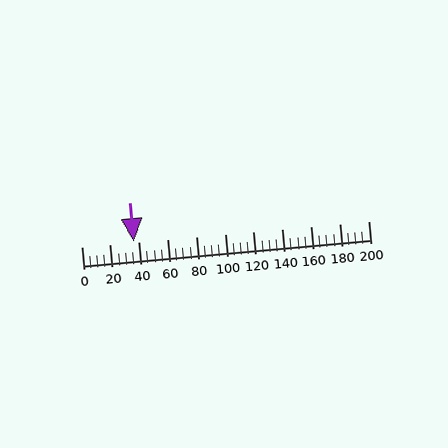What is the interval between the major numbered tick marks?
The major tick marks are spaced 20 units apart.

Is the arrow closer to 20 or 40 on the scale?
The arrow is closer to 40.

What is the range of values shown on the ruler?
The ruler shows values from 0 to 200.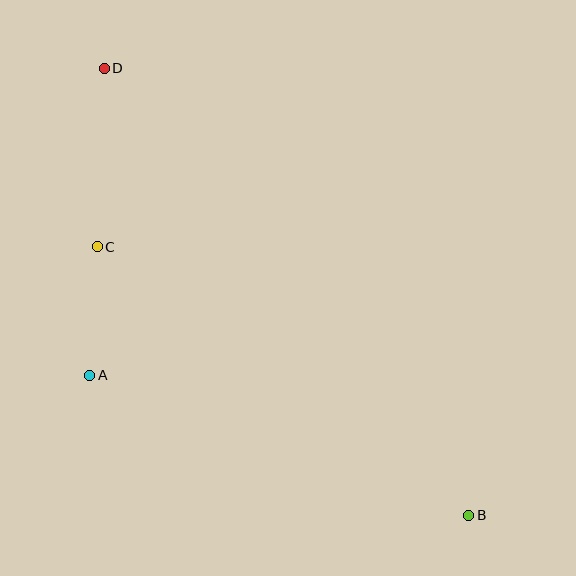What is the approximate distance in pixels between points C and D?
The distance between C and D is approximately 179 pixels.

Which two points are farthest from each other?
Points B and D are farthest from each other.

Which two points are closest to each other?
Points A and C are closest to each other.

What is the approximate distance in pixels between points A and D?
The distance between A and D is approximately 307 pixels.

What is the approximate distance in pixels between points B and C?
The distance between B and C is approximately 459 pixels.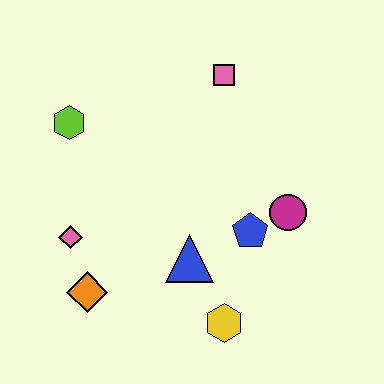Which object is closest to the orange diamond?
The pink diamond is closest to the orange diamond.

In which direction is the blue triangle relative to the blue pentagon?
The blue triangle is to the left of the blue pentagon.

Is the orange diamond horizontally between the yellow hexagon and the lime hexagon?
Yes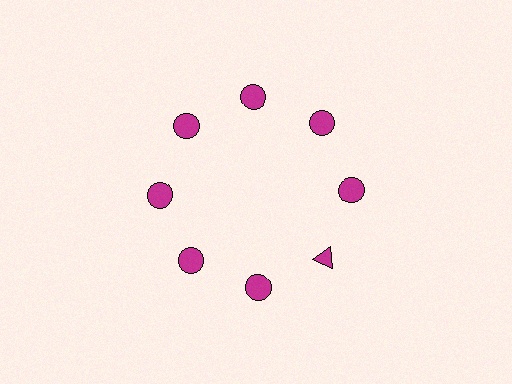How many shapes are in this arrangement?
There are 8 shapes arranged in a ring pattern.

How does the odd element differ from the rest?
It has a different shape: triangle instead of circle.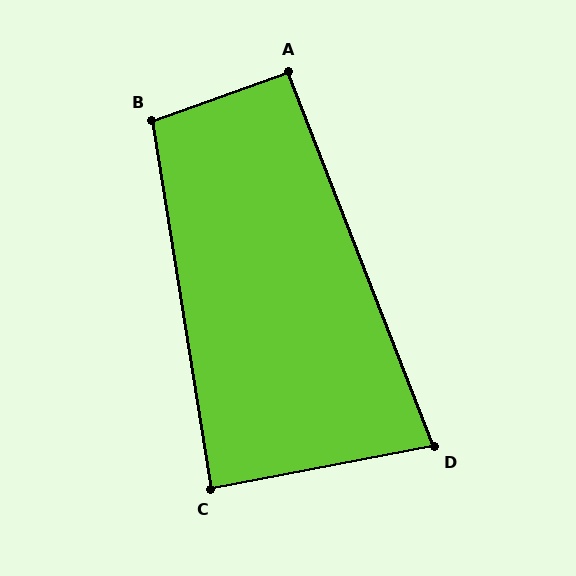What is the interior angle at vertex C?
Approximately 88 degrees (approximately right).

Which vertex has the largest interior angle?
B, at approximately 100 degrees.